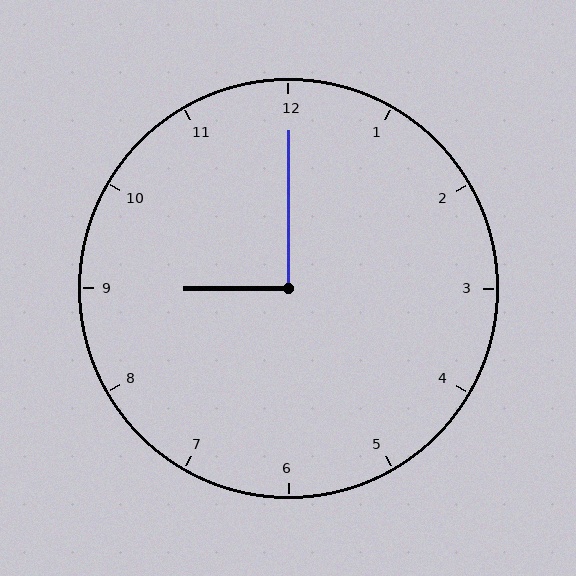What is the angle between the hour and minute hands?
Approximately 90 degrees.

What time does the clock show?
9:00.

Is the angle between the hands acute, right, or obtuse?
It is right.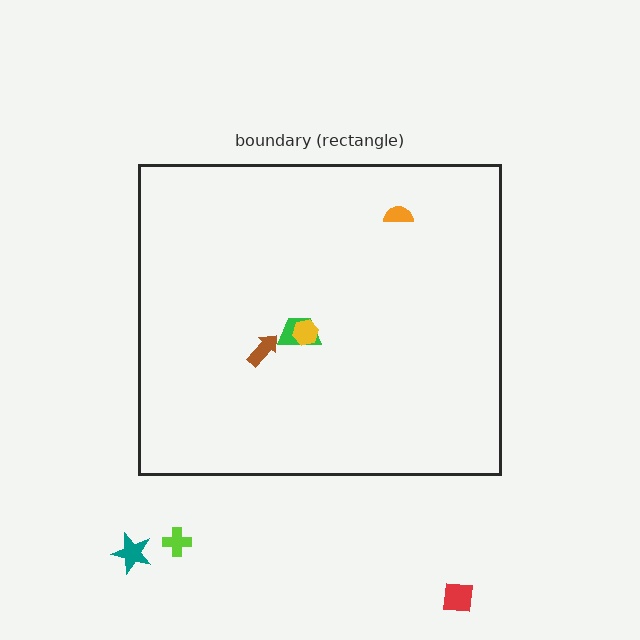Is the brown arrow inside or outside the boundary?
Inside.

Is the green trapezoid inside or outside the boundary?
Inside.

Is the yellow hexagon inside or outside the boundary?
Inside.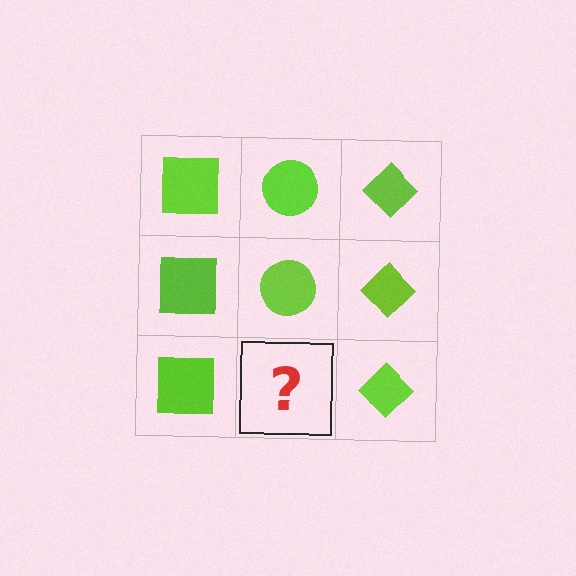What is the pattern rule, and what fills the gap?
The rule is that each column has a consistent shape. The gap should be filled with a lime circle.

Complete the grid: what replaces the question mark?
The question mark should be replaced with a lime circle.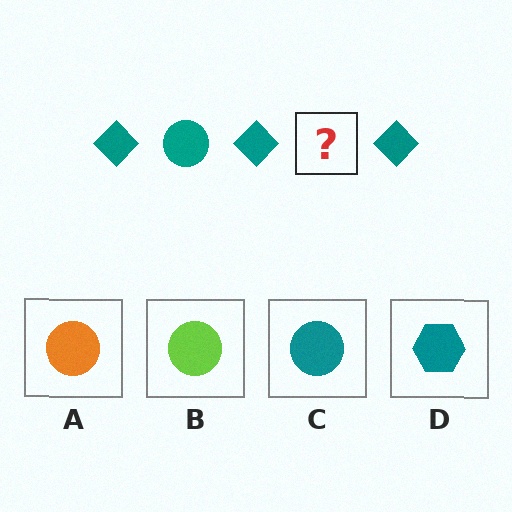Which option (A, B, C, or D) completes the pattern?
C.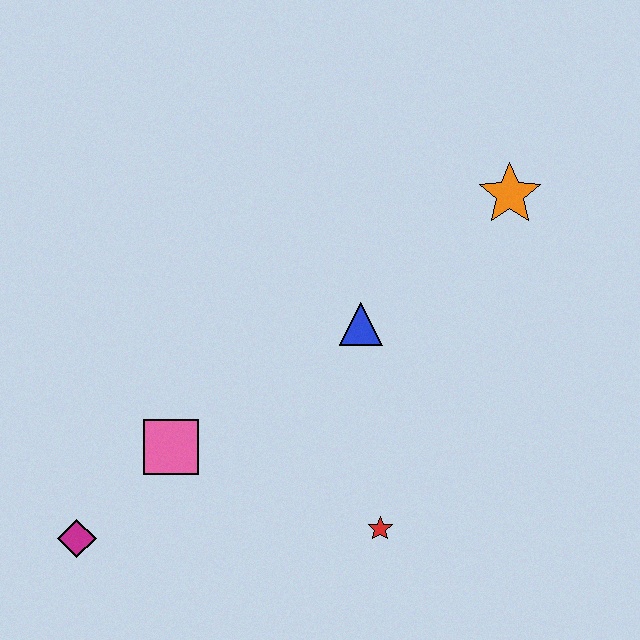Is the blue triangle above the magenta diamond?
Yes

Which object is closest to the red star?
The blue triangle is closest to the red star.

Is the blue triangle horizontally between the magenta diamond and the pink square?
No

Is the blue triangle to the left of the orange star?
Yes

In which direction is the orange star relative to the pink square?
The orange star is to the right of the pink square.